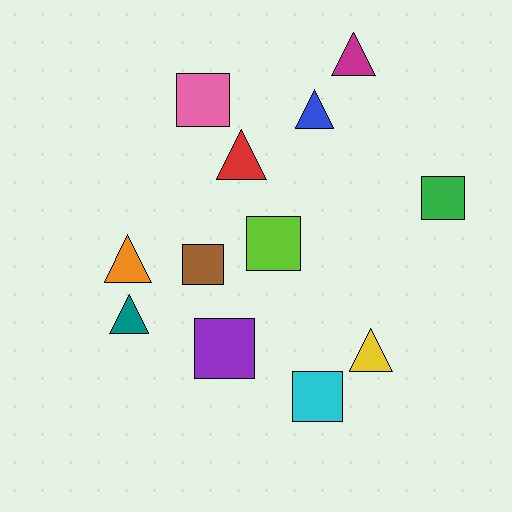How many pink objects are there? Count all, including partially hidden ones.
There is 1 pink object.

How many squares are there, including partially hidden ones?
There are 6 squares.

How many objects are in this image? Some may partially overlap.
There are 12 objects.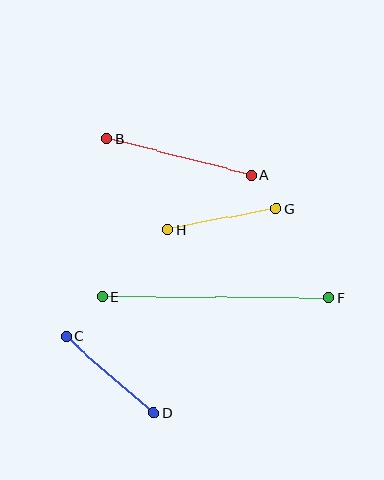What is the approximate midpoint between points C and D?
The midpoint is at approximately (110, 374) pixels.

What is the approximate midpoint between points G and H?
The midpoint is at approximately (222, 219) pixels.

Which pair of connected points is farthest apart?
Points E and F are farthest apart.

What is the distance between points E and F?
The distance is approximately 227 pixels.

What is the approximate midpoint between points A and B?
The midpoint is at approximately (179, 157) pixels.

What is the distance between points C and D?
The distance is approximately 116 pixels.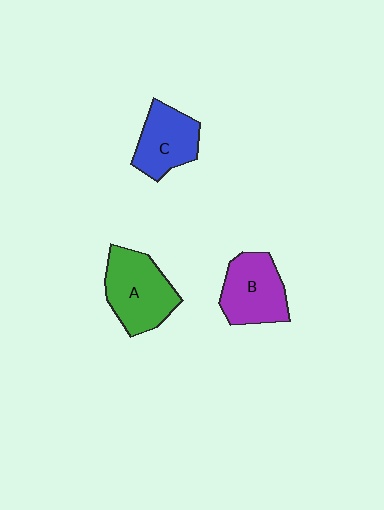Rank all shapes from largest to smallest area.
From largest to smallest: A (green), B (purple), C (blue).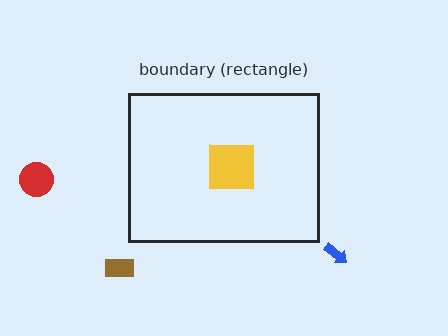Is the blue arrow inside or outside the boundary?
Outside.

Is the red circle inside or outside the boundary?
Outside.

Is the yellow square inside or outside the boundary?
Inside.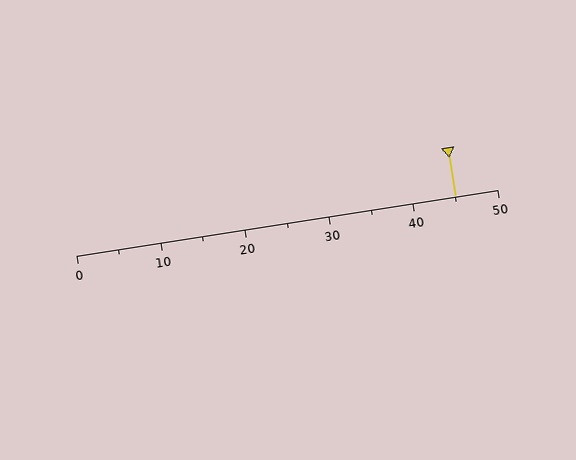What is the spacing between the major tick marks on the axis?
The major ticks are spaced 10 apart.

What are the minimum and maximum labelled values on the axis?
The axis runs from 0 to 50.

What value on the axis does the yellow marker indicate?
The marker indicates approximately 45.